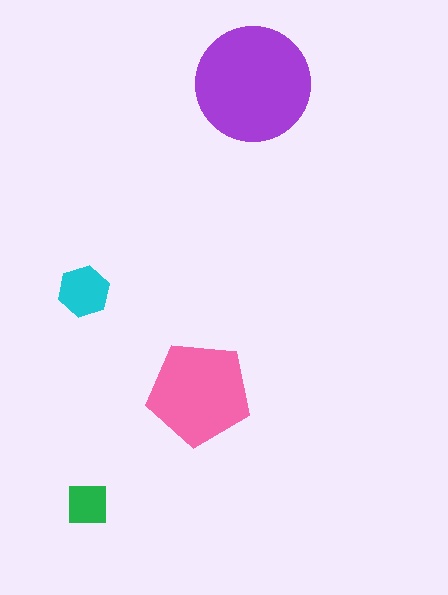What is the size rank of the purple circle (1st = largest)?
1st.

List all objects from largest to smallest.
The purple circle, the pink pentagon, the cyan hexagon, the green square.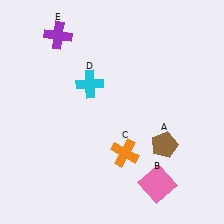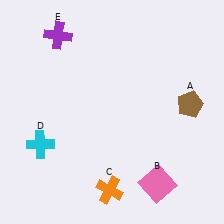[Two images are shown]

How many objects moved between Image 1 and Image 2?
3 objects moved between the two images.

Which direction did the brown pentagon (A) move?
The brown pentagon (A) moved up.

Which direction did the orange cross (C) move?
The orange cross (C) moved down.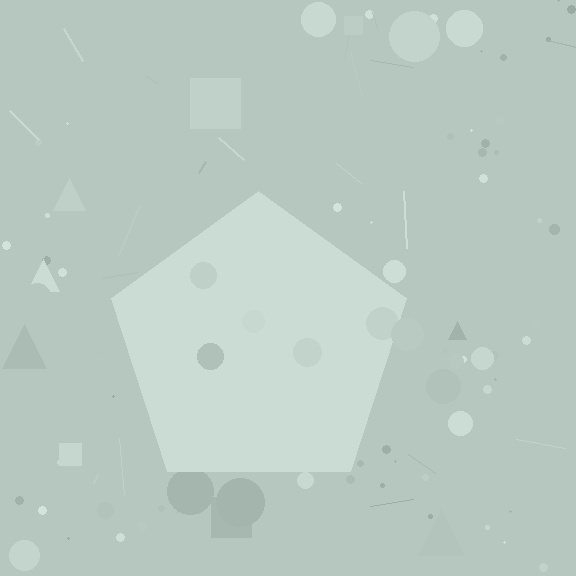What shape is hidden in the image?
A pentagon is hidden in the image.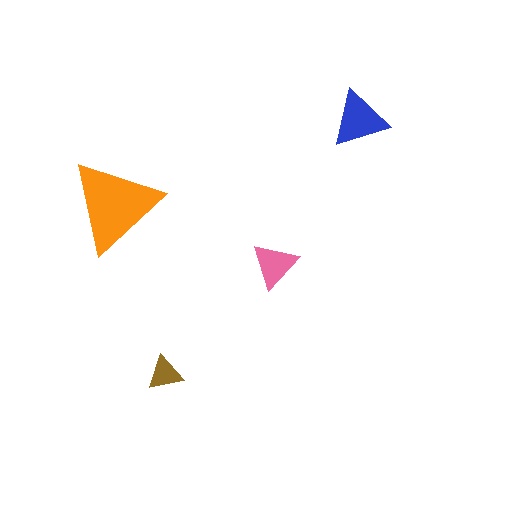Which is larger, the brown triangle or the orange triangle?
The orange one.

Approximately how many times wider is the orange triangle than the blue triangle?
About 1.5 times wider.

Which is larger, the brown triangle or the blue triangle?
The blue one.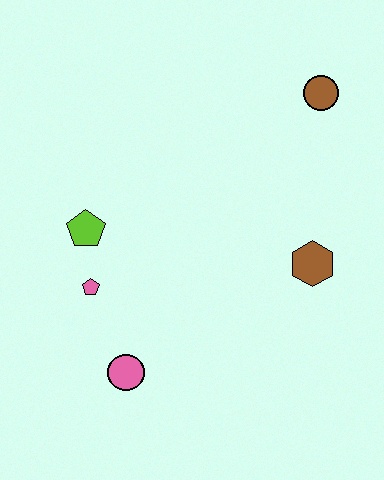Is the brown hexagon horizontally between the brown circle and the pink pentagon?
Yes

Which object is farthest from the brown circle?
The pink circle is farthest from the brown circle.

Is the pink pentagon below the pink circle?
No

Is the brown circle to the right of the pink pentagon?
Yes